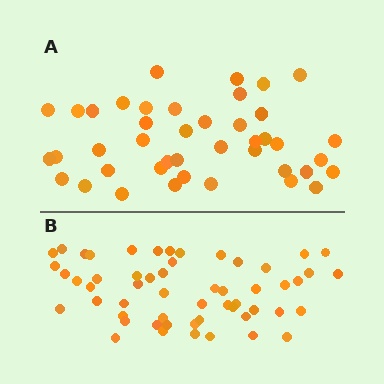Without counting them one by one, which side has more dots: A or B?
Region B (the bottom region) has more dots.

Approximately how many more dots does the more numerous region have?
Region B has approximately 15 more dots than region A.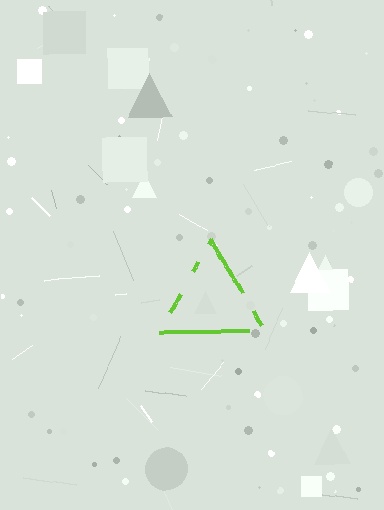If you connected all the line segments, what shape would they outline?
They would outline a triangle.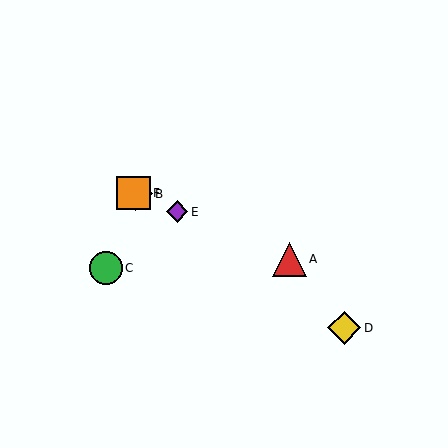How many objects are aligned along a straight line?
4 objects (A, B, E, F) are aligned along a straight line.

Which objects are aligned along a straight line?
Objects A, B, E, F are aligned along a straight line.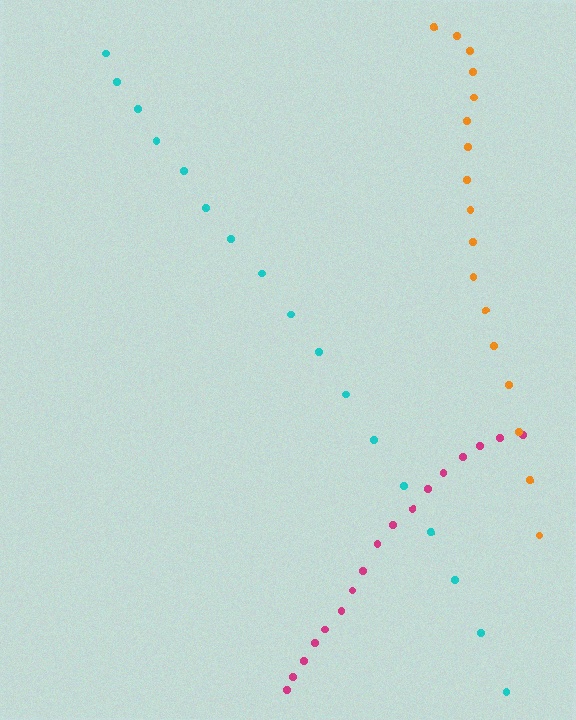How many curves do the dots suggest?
There are 3 distinct paths.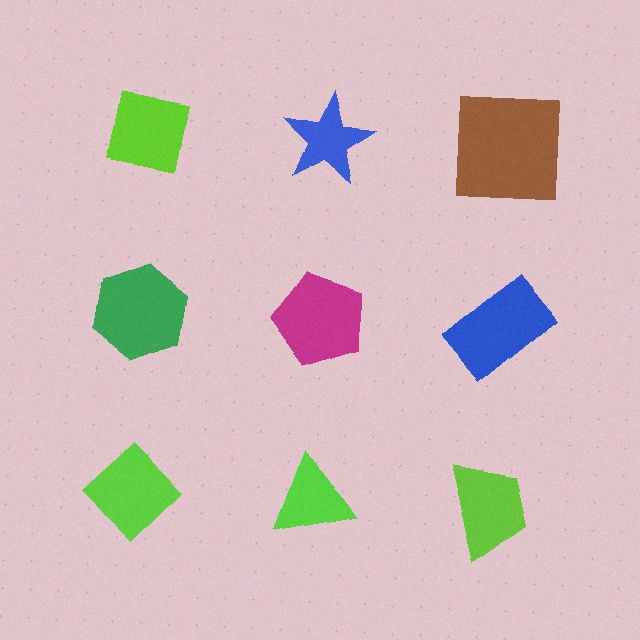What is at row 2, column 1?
A green hexagon.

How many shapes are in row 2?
3 shapes.